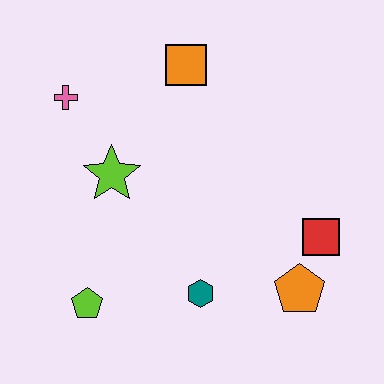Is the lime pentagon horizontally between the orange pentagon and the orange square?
No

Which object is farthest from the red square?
The pink cross is farthest from the red square.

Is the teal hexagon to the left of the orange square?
No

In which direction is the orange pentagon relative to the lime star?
The orange pentagon is to the right of the lime star.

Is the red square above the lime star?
No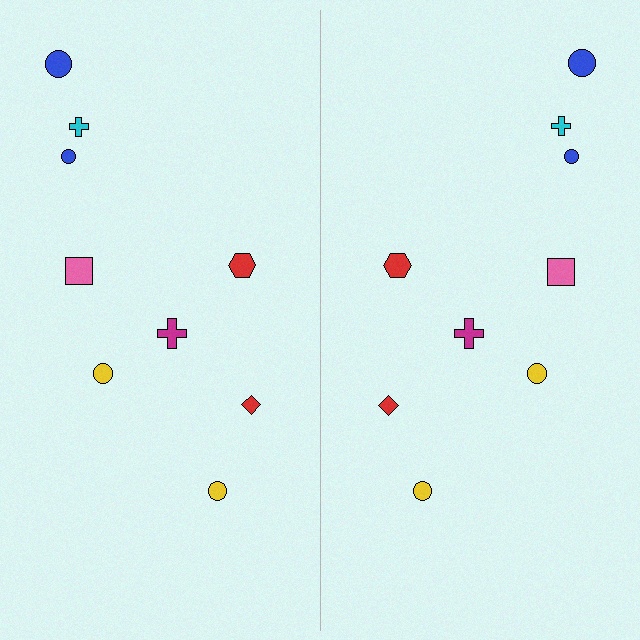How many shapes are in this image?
There are 18 shapes in this image.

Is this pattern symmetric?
Yes, this pattern has bilateral (reflection) symmetry.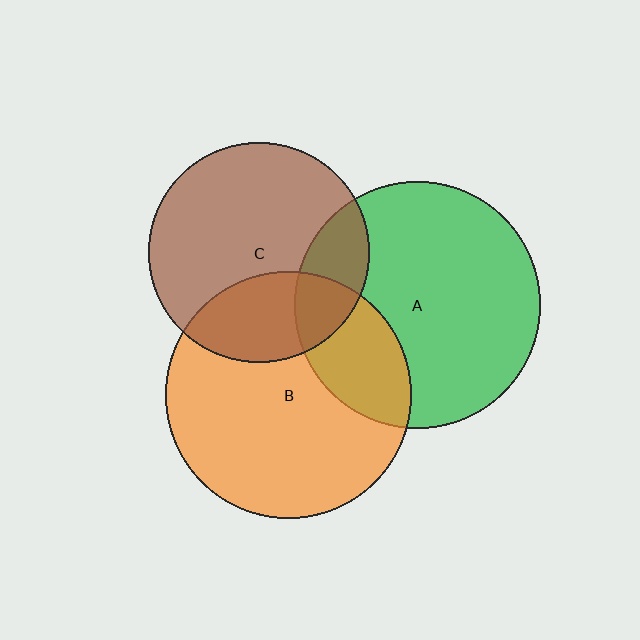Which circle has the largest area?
Circle B (orange).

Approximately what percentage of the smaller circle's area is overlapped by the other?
Approximately 30%.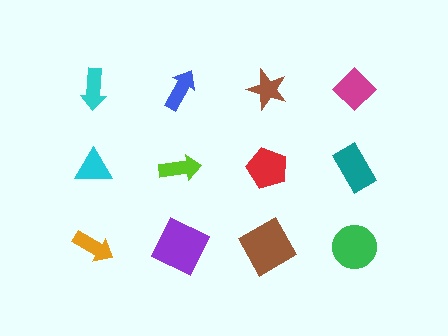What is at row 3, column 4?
A green circle.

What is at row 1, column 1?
A cyan arrow.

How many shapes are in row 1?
4 shapes.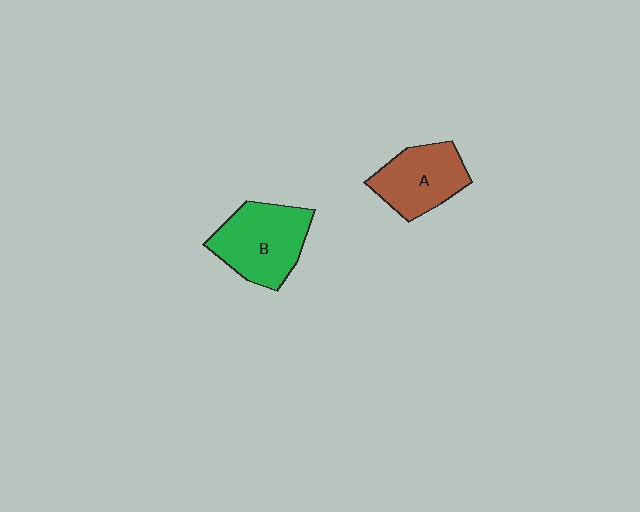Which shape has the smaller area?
Shape A (brown).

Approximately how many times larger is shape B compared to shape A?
Approximately 1.2 times.